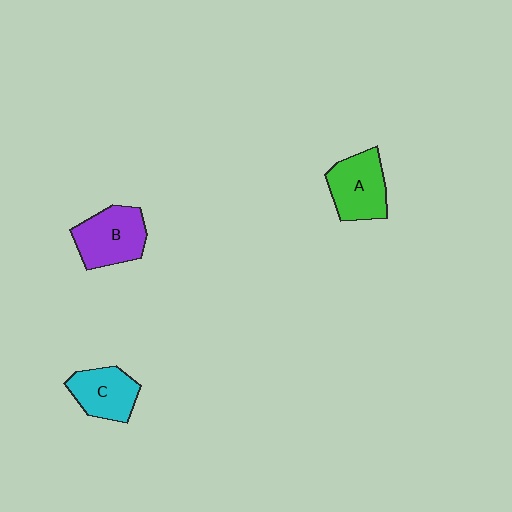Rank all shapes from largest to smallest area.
From largest to smallest: B (purple), A (green), C (cyan).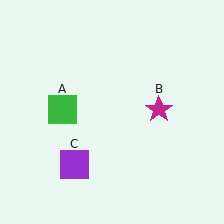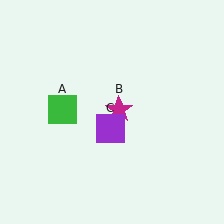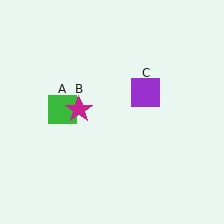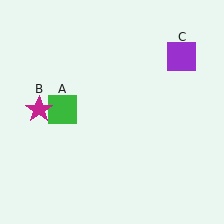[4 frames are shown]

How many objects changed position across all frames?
2 objects changed position: magenta star (object B), purple square (object C).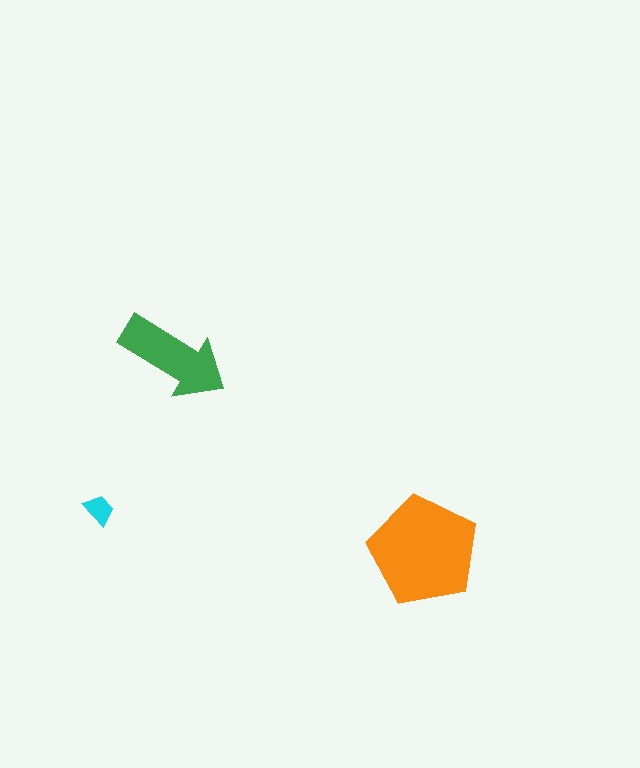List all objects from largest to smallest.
The orange pentagon, the green arrow, the cyan trapezoid.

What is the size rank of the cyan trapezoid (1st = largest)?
3rd.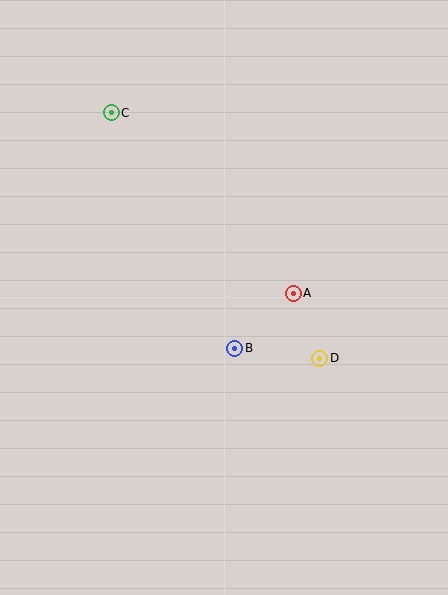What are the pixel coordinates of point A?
Point A is at (293, 293).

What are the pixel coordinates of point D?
Point D is at (320, 358).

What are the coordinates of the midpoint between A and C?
The midpoint between A and C is at (202, 203).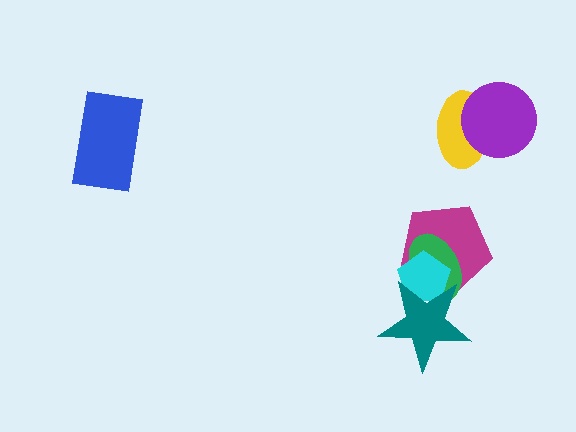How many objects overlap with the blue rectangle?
0 objects overlap with the blue rectangle.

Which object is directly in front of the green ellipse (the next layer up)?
The cyan pentagon is directly in front of the green ellipse.